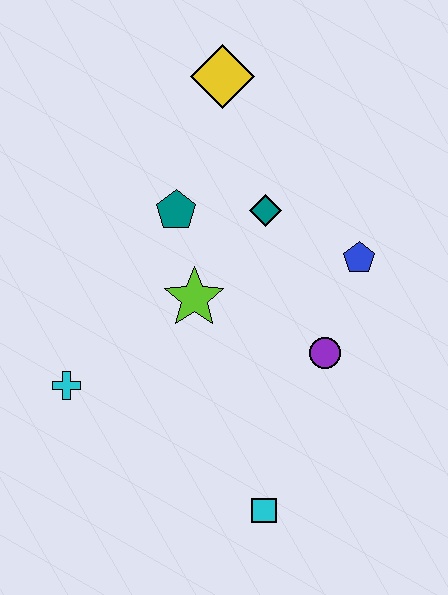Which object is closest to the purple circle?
The blue pentagon is closest to the purple circle.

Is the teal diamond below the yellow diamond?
Yes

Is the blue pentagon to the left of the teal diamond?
No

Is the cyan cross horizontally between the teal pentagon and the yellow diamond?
No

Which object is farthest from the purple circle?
The yellow diamond is farthest from the purple circle.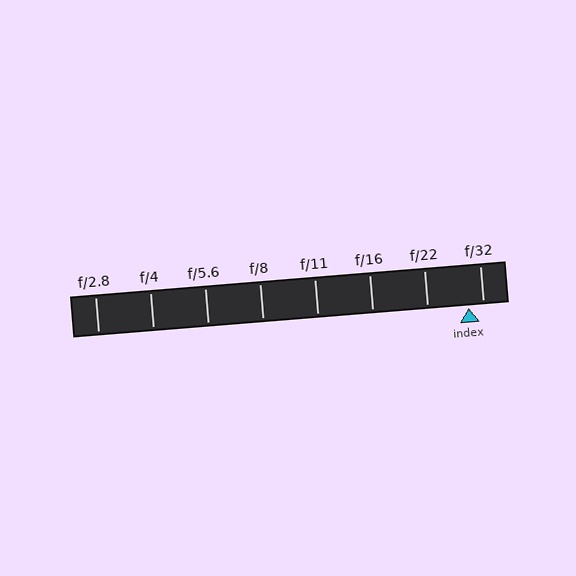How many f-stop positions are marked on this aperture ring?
There are 8 f-stop positions marked.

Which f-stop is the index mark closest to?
The index mark is closest to f/32.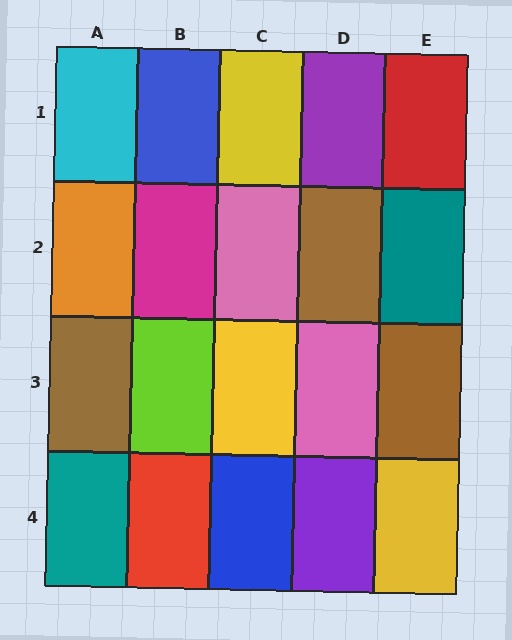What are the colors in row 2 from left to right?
Orange, magenta, pink, brown, teal.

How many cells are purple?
2 cells are purple.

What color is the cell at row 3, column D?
Pink.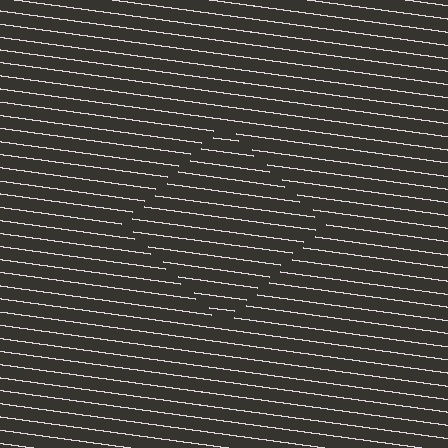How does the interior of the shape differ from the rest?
The interior of the shape contains the same grating, shifted by half a period — the contour is defined by the phase discontinuity where line-ends from the inner and outer gratings abut.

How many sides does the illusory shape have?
4 sides — the line-ends trace a square.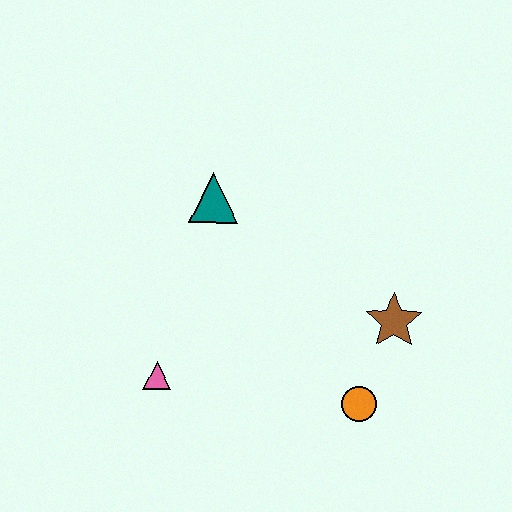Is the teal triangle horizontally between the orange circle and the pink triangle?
Yes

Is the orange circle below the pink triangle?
Yes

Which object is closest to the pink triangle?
The teal triangle is closest to the pink triangle.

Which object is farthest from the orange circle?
The teal triangle is farthest from the orange circle.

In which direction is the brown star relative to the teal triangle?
The brown star is to the right of the teal triangle.